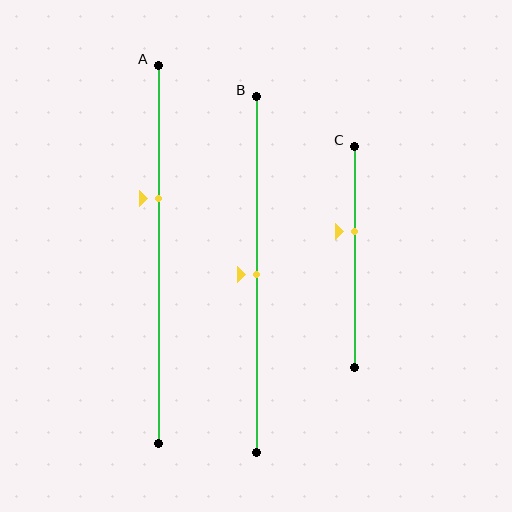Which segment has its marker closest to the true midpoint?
Segment B has its marker closest to the true midpoint.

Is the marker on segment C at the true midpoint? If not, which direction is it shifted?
No, the marker on segment C is shifted upward by about 12% of the segment length.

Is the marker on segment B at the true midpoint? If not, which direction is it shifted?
Yes, the marker on segment B is at the true midpoint.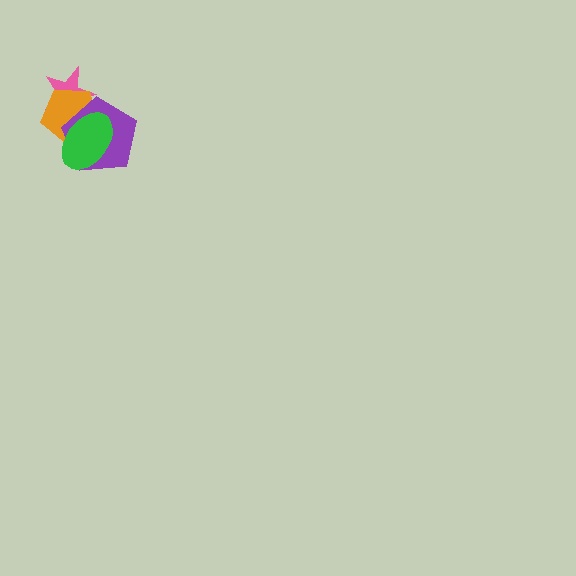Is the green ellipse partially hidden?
No, no other shape covers it.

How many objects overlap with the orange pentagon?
3 objects overlap with the orange pentagon.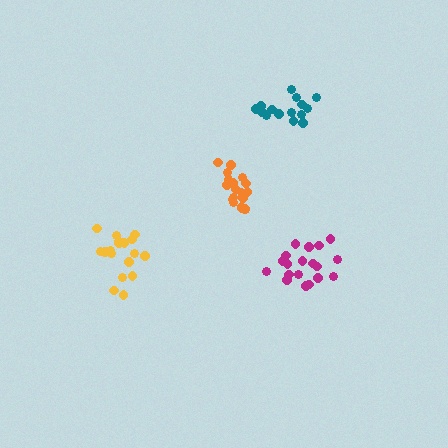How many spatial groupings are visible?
There are 4 spatial groupings.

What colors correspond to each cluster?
The clusters are colored: magenta, yellow, teal, orange.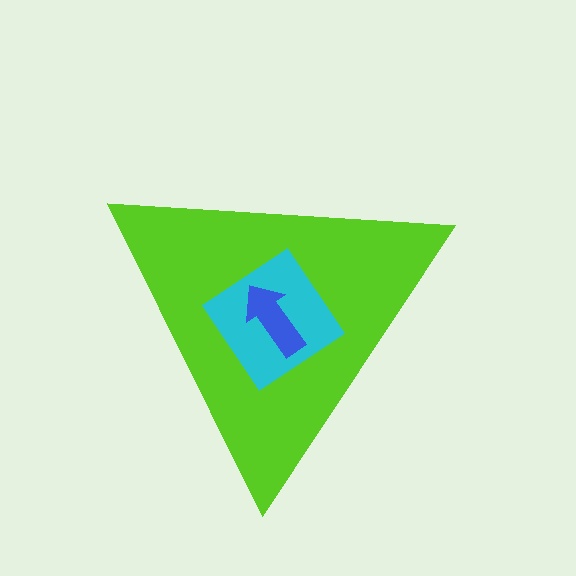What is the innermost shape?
The blue arrow.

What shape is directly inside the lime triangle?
The cyan diamond.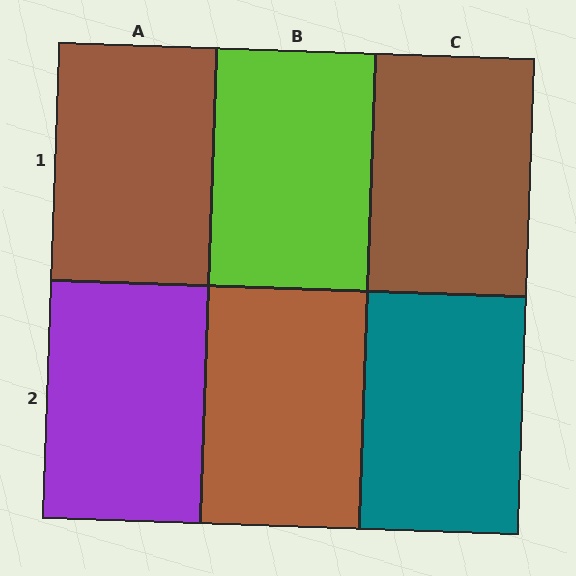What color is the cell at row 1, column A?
Brown.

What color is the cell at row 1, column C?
Brown.